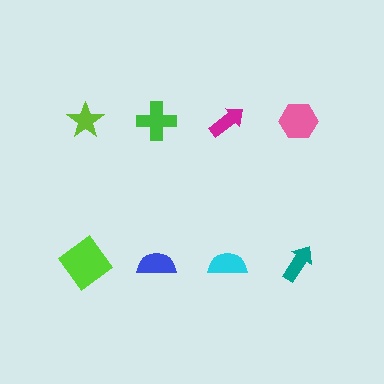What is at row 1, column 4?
A pink hexagon.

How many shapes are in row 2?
4 shapes.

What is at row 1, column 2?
A green cross.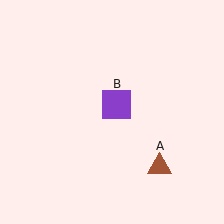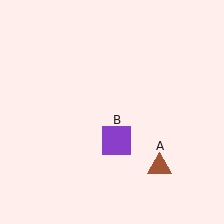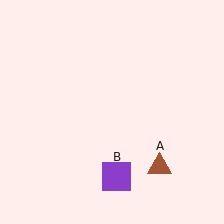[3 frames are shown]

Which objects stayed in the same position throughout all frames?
Brown triangle (object A) remained stationary.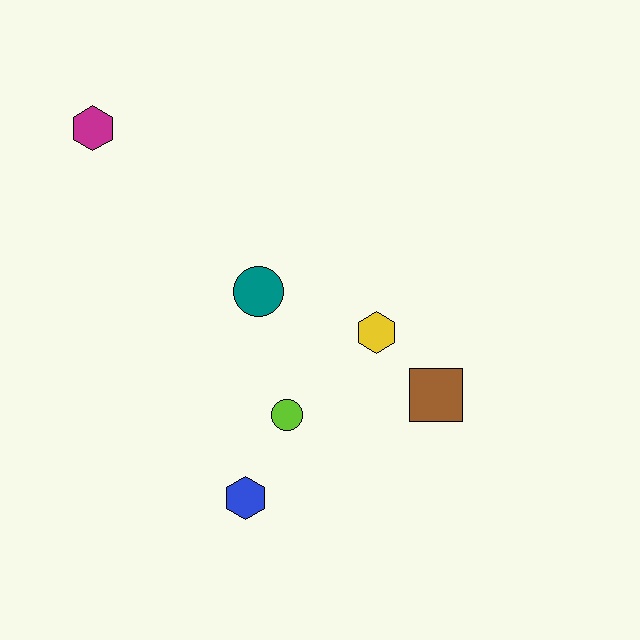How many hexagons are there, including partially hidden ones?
There are 3 hexagons.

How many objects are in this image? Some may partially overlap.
There are 6 objects.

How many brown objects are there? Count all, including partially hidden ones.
There is 1 brown object.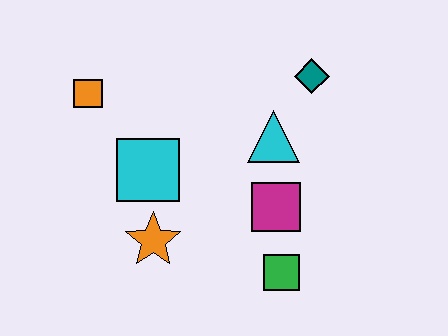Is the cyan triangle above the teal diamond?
No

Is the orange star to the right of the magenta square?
No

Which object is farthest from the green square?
The orange square is farthest from the green square.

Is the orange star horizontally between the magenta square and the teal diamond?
No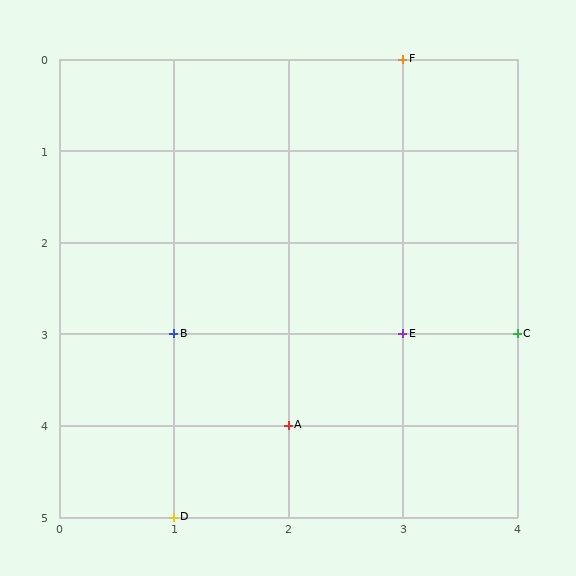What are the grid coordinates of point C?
Point C is at grid coordinates (4, 3).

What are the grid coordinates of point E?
Point E is at grid coordinates (3, 3).